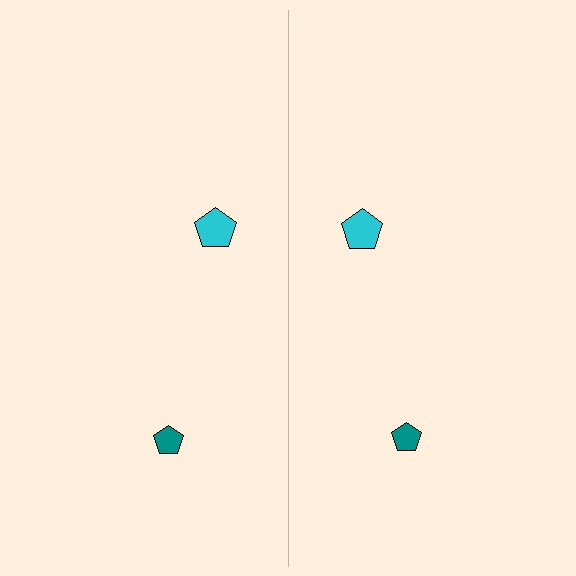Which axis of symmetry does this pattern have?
The pattern has a vertical axis of symmetry running through the center of the image.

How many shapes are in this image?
There are 4 shapes in this image.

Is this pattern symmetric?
Yes, this pattern has bilateral (reflection) symmetry.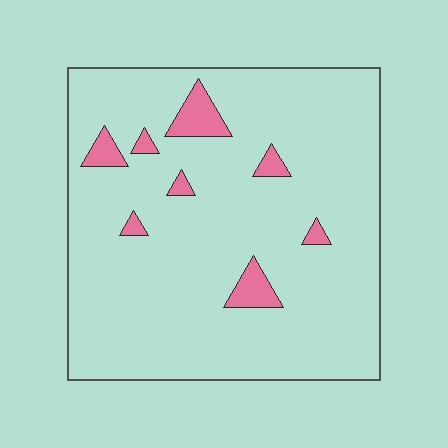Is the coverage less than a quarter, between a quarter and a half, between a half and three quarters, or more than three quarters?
Less than a quarter.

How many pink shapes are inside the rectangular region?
8.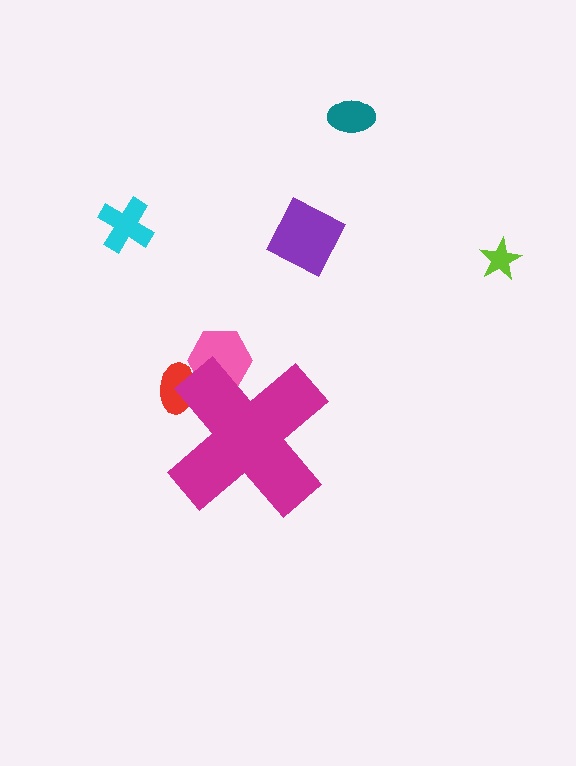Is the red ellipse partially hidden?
Yes, the red ellipse is partially hidden behind the magenta cross.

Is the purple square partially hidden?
No, the purple square is fully visible.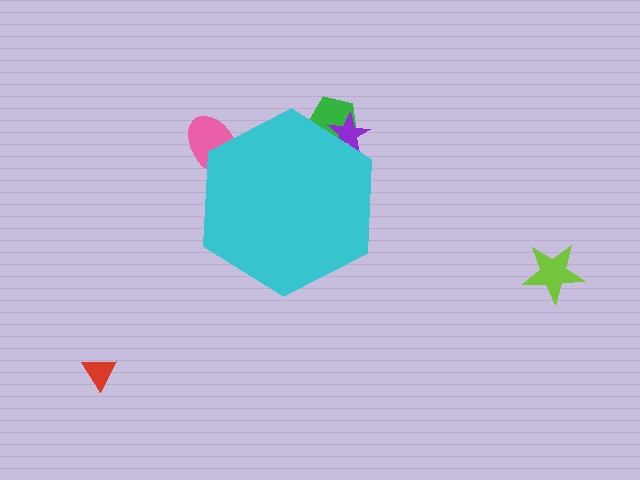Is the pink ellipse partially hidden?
Yes, the pink ellipse is partially hidden behind the cyan hexagon.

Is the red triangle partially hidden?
No, the red triangle is fully visible.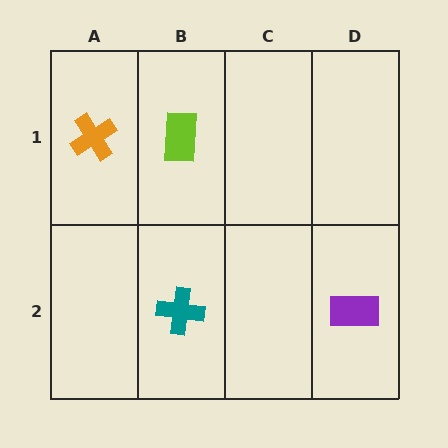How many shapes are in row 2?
2 shapes.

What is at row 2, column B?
A teal cross.